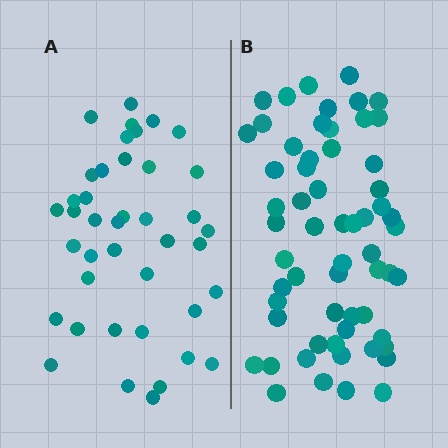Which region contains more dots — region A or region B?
Region B (the right region) has more dots.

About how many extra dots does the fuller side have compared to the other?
Region B has approximately 20 more dots than region A.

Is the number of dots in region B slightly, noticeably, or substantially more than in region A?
Region B has substantially more. The ratio is roughly 1.5 to 1.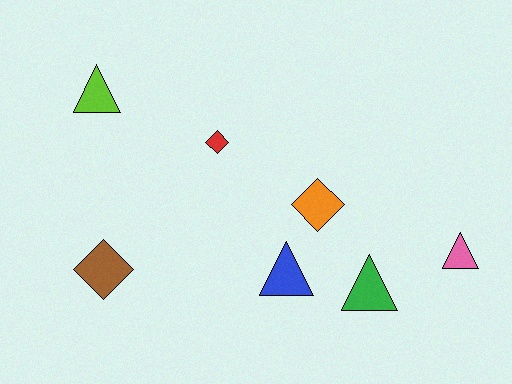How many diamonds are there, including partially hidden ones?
There are 3 diamonds.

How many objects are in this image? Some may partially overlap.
There are 7 objects.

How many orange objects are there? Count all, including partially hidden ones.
There is 1 orange object.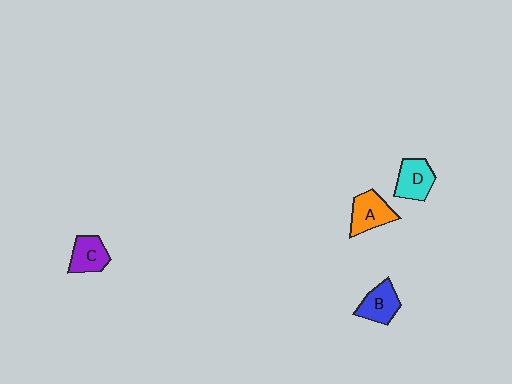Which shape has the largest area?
Shape A (orange).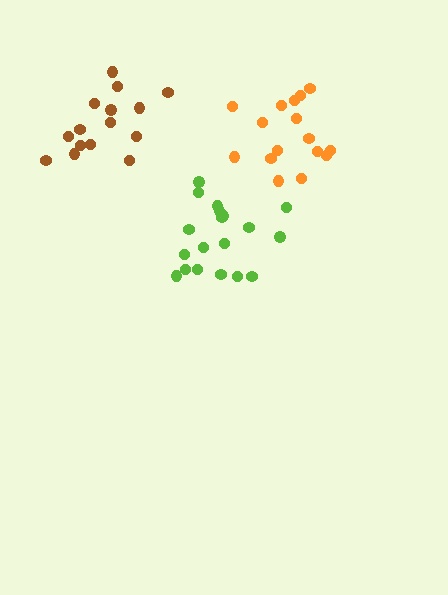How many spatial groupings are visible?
There are 3 spatial groupings.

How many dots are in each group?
Group 1: 19 dots, Group 2: 15 dots, Group 3: 16 dots (50 total).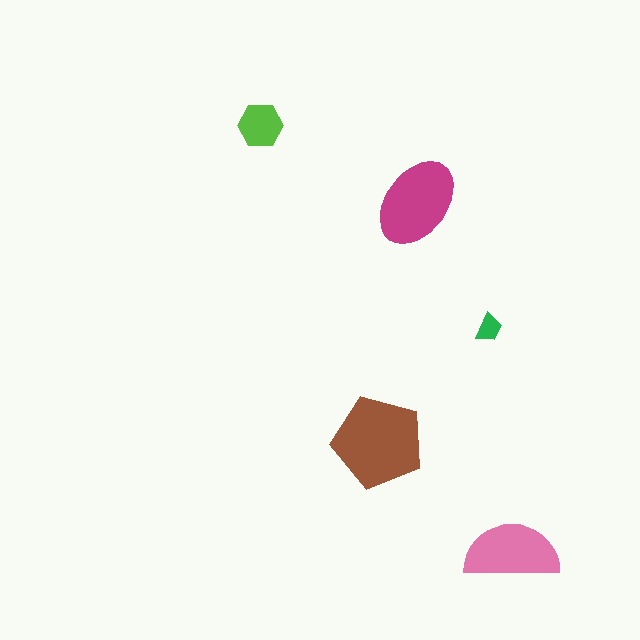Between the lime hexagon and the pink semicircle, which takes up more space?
The pink semicircle.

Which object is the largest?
The brown pentagon.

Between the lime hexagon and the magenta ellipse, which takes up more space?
The magenta ellipse.